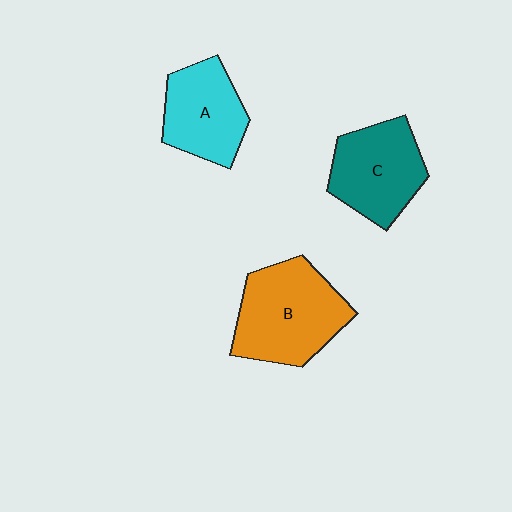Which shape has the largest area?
Shape B (orange).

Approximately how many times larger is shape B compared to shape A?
Approximately 1.4 times.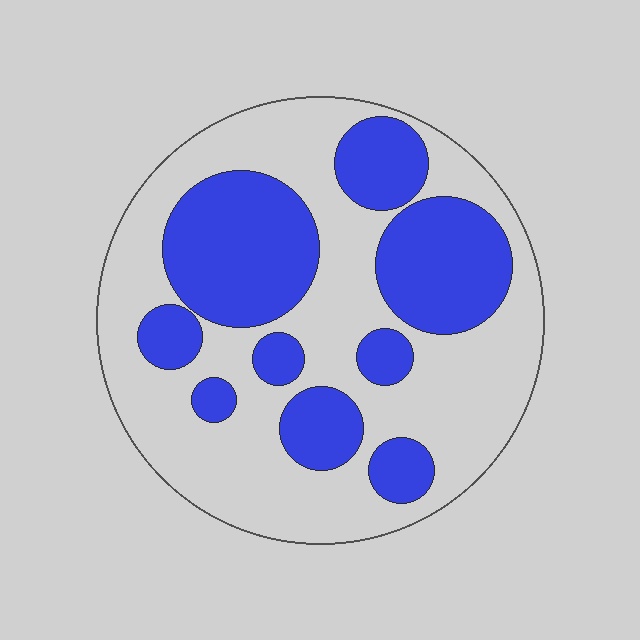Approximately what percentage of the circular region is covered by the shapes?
Approximately 40%.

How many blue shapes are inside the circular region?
9.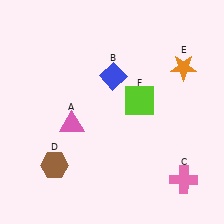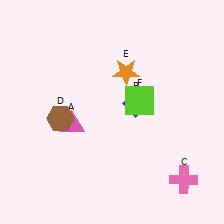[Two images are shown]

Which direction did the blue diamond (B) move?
The blue diamond (B) moved down.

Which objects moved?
The objects that moved are: the blue diamond (B), the brown hexagon (D), the orange star (E).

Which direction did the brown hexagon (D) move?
The brown hexagon (D) moved up.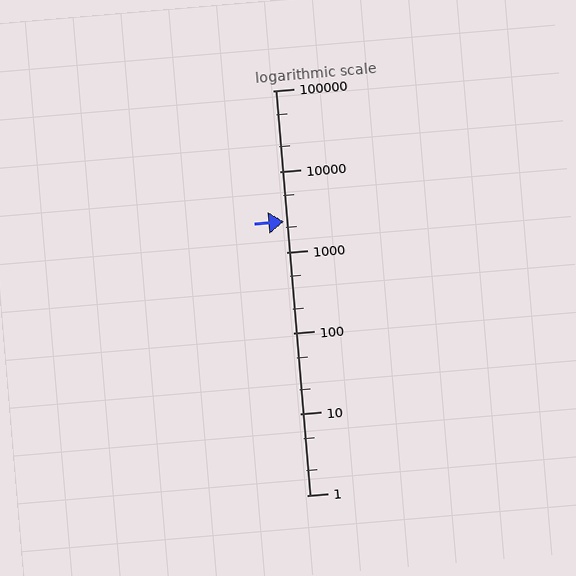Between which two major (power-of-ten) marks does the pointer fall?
The pointer is between 1000 and 10000.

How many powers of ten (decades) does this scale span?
The scale spans 5 decades, from 1 to 100000.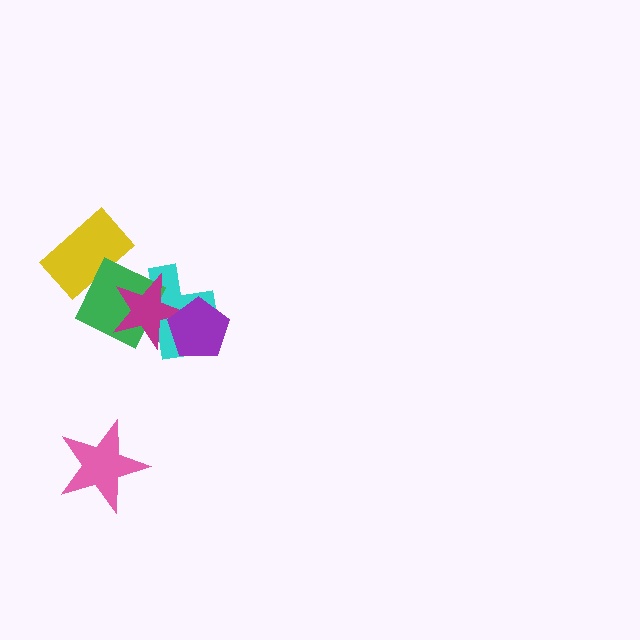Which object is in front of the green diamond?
The magenta star is in front of the green diamond.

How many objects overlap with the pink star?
0 objects overlap with the pink star.